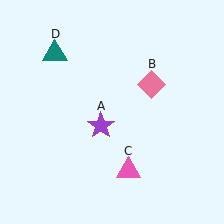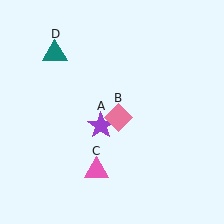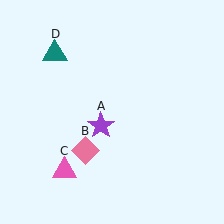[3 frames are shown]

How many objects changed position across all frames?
2 objects changed position: pink diamond (object B), pink triangle (object C).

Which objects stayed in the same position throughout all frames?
Purple star (object A) and teal triangle (object D) remained stationary.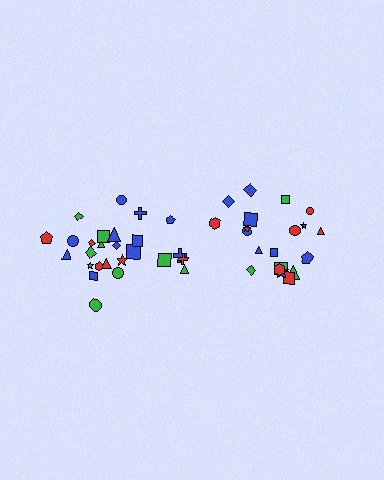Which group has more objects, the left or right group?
The left group.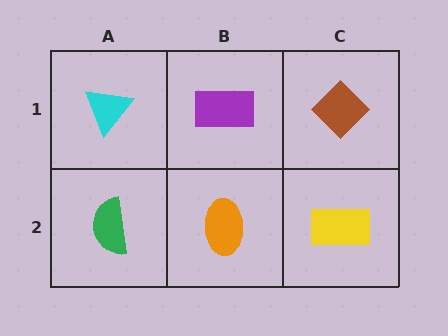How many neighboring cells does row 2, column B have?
3.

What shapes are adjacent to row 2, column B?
A purple rectangle (row 1, column B), a green semicircle (row 2, column A), a yellow rectangle (row 2, column C).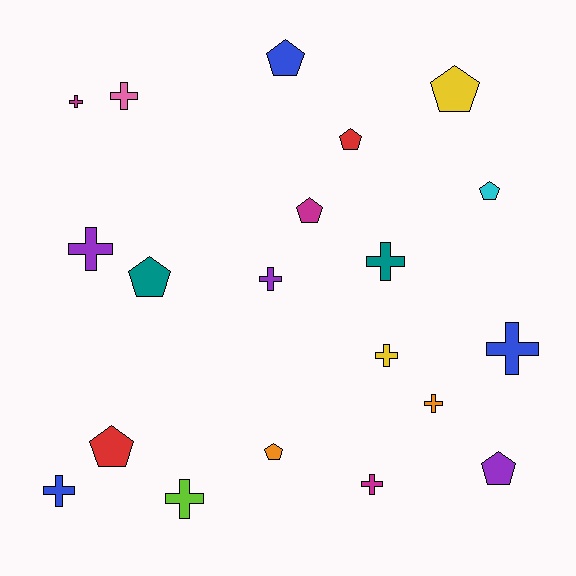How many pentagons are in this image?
There are 9 pentagons.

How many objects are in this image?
There are 20 objects.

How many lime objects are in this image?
There is 1 lime object.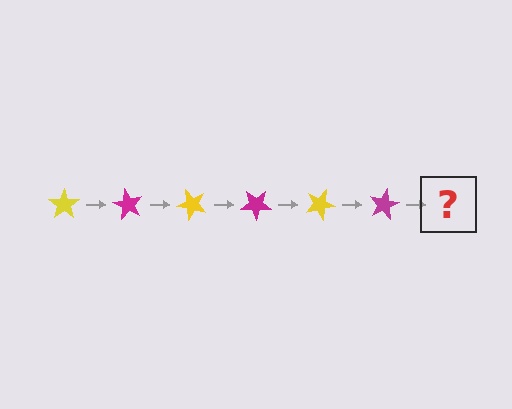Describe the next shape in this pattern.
It should be a yellow star, rotated 360 degrees from the start.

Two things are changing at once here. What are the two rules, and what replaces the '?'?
The two rules are that it rotates 60 degrees each step and the color cycles through yellow and magenta. The '?' should be a yellow star, rotated 360 degrees from the start.